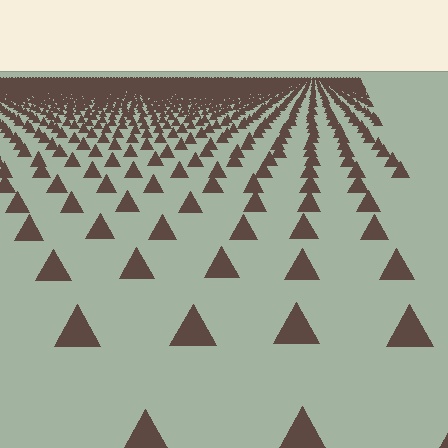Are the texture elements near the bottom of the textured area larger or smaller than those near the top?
Larger. Near the bottom, elements are closer to the viewer and appear at a bigger on-screen size.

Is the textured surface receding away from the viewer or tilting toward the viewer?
The surface is receding away from the viewer. Texture elements get smaller and denser toward the top.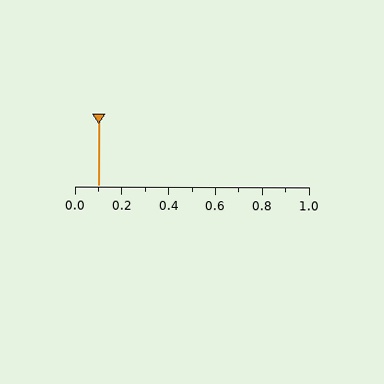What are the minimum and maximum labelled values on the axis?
The axis runs from 0.0 to 1.0.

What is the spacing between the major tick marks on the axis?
The major ticks are spaced 0.2 apart.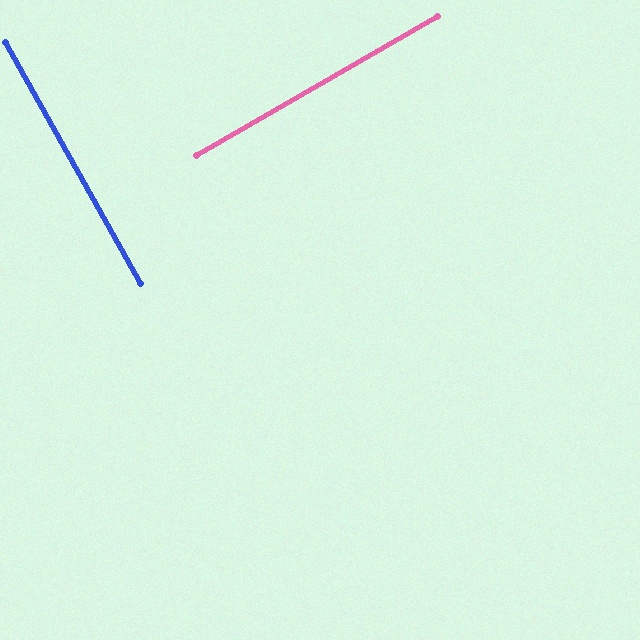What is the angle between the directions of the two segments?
Approximately 89 degrees.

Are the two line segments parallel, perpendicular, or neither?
Perpendicular — they meet at approximately 89°.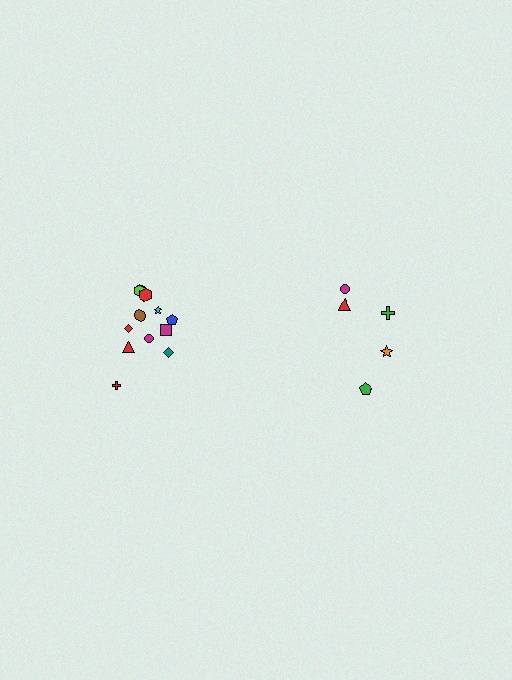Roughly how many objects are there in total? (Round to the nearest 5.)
Roughly 15 objects in total.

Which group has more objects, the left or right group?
The left group.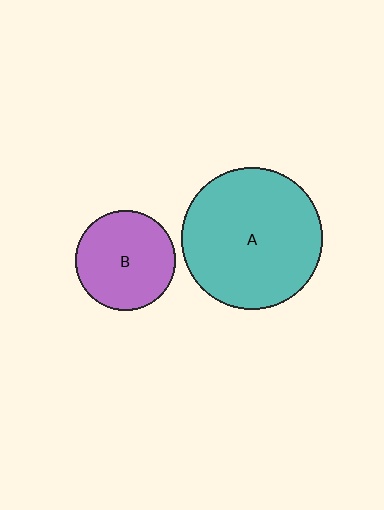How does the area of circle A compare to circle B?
Approximately 2.0 times.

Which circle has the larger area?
Circle A (teal).